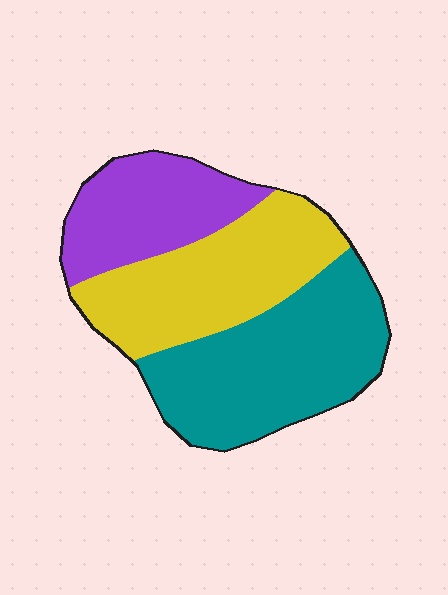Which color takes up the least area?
Purple, at roughly 25%.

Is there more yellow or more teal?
Teal.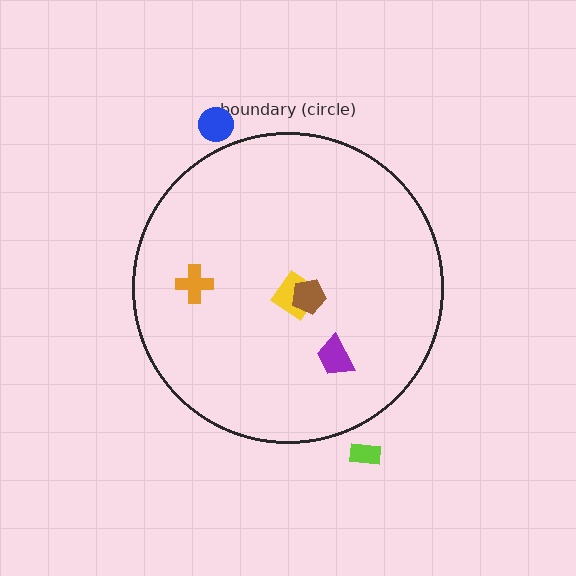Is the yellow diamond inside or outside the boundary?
Inside.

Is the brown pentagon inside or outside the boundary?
Inside.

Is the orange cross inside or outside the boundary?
Inside.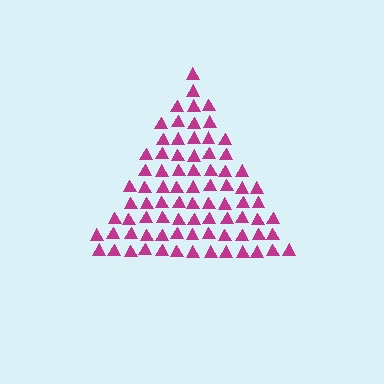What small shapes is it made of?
It is made of small triangles.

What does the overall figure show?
The overall figure shows a triangle.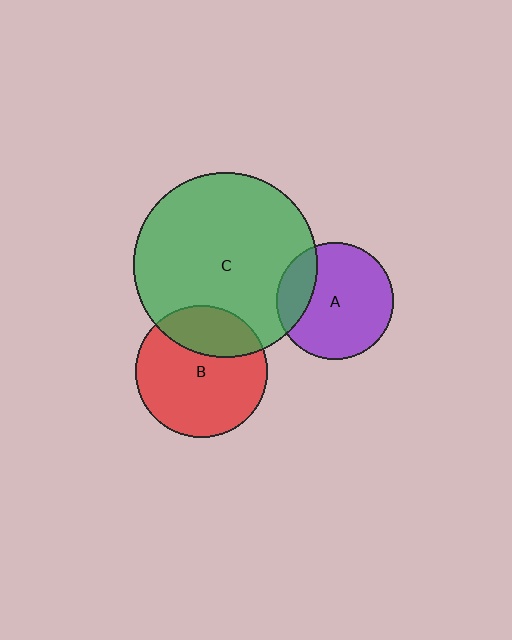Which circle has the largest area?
Circle C (green).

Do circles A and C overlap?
Yes.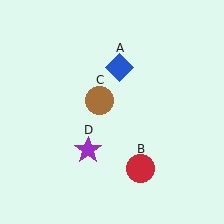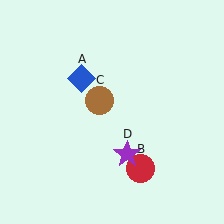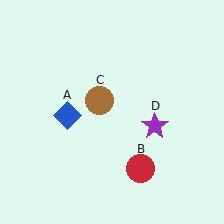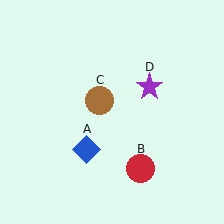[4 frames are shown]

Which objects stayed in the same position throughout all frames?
Red circle (object B) and brown circle (object C) remained stationary.